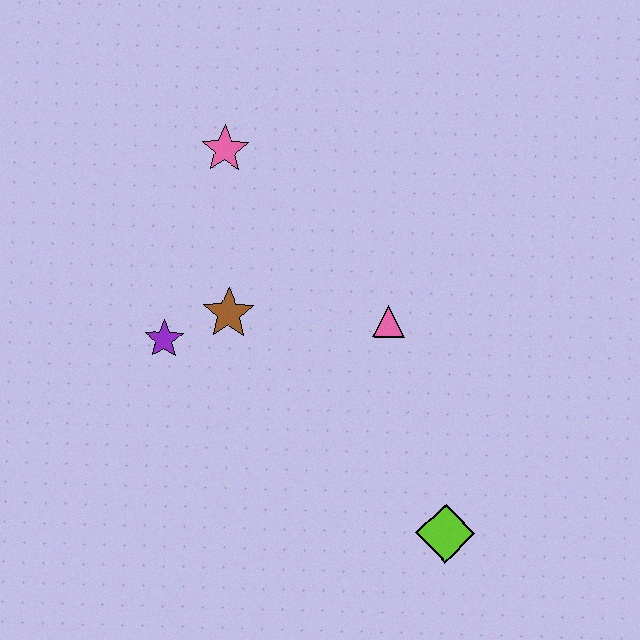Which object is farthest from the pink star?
The lime diamond is farthest from the pink star.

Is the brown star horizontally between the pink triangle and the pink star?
Yes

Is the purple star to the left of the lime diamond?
Yes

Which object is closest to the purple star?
The brown star is closest to the purple star.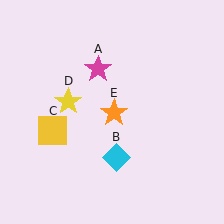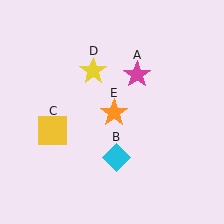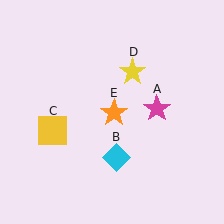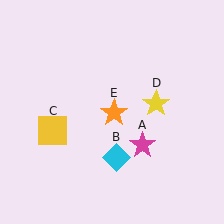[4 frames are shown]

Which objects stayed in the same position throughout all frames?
Cyan diamond (object B) and yellow square (object C) and orange star (object E) remained stationary.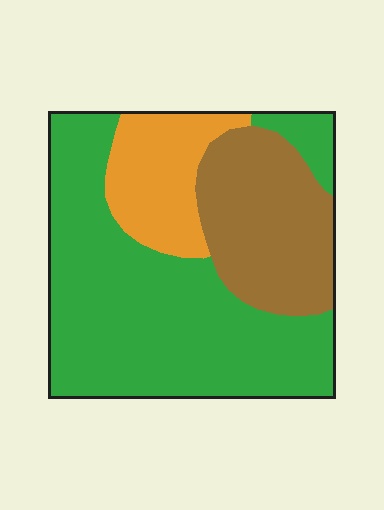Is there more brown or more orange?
Brown.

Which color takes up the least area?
Orange, at roughly 15%.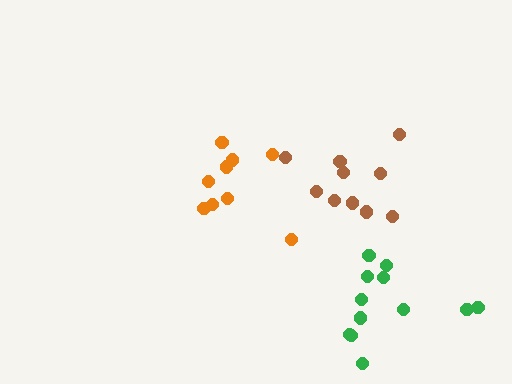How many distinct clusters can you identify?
There are 3 distinct clusters.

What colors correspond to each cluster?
The clusters are colored: brown, orange, green.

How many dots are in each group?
Group 1: 10 dots, Group 2: 9 dots, Group 3: 12 dots (31 total).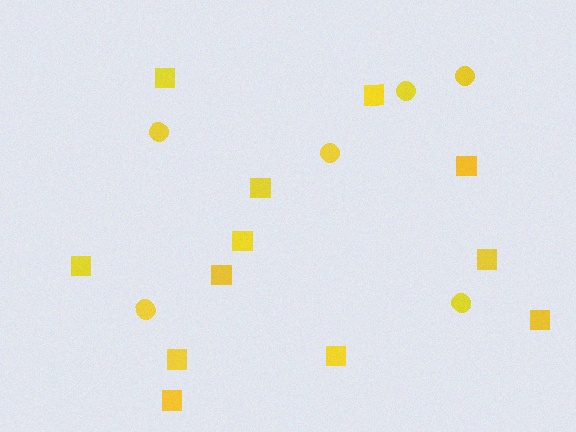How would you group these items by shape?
There are 2 groups: one group of squares (12) and one group of circles (6).